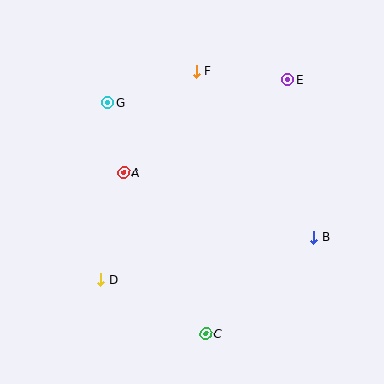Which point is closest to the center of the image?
Point A at (123, 173) is closest to the center.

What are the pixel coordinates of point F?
Point F is at (196, 72).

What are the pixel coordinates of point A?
Point A is at (123, 173).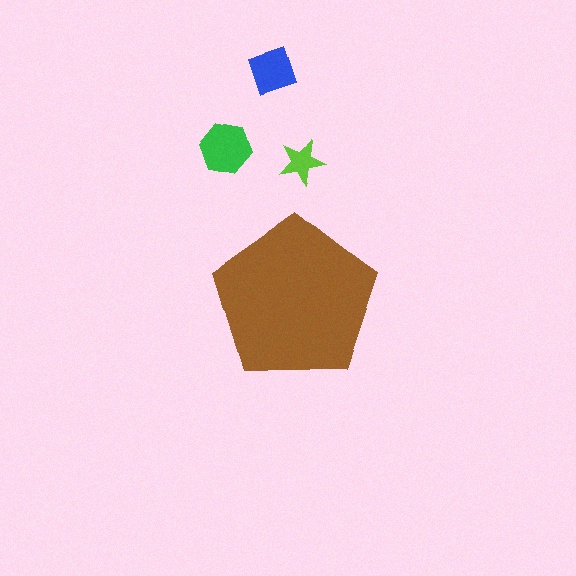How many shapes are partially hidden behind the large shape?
0 shapes are partially hidden.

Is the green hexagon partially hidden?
No, the green hexagon is fully visible.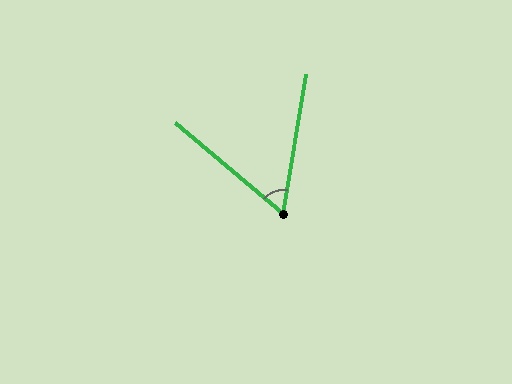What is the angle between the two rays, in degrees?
Approximately 59 degrees.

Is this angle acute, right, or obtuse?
It is acute.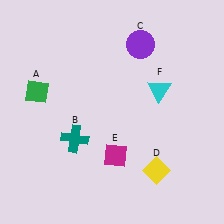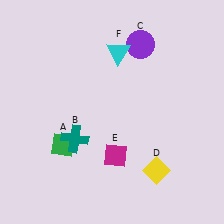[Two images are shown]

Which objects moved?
The objects that moved are: the green diamond (A), the cyan triangle (F).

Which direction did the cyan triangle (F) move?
The cyan triangle (F) moved left.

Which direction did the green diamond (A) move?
The green diamond (A) moved down.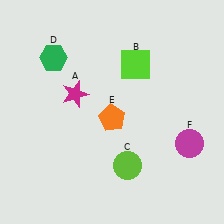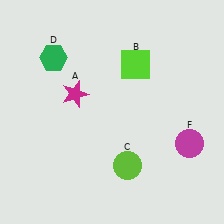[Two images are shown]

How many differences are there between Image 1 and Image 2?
There is 1 difference between the two images.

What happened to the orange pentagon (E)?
The orange pentagon (E) was removed in Image 2. It was in the bottom-right area of Image 1.